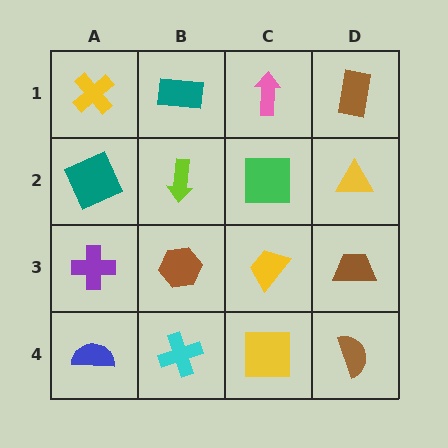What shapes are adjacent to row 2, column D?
A brown rectangle (row 1, column D), a brown trapezoid (row 3, column D), a green square (row 2, column C).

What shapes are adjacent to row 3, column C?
A green square (row 2, column C), a yellow square (row 4, column C), a brown hexagon (row 3, column B), a brown trapezoid (row 3, column D).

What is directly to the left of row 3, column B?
A purple cross.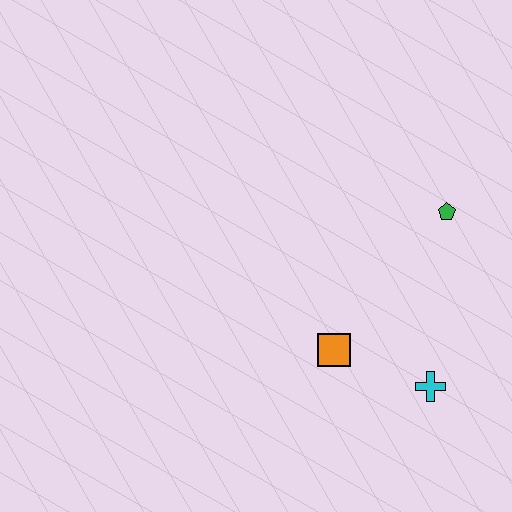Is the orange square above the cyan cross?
Yes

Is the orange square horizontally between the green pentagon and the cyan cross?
No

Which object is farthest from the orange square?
The green pentagon is farthest from the orange square.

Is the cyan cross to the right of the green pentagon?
No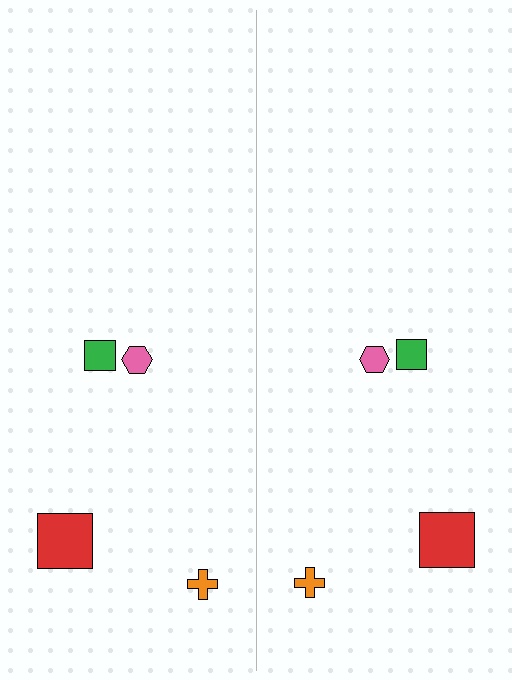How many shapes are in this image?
There are 8 shapes in this image.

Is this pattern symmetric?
Yes, this pattern has bilateral (reflection) symmetry.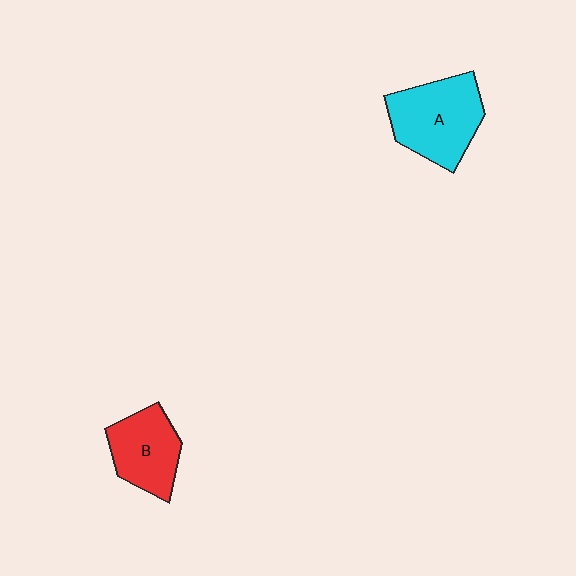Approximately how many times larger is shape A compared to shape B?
Approximately 1.3 times.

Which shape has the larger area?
Shape A (cyan).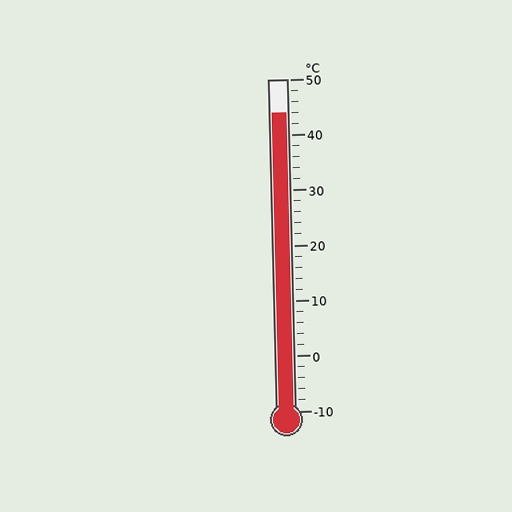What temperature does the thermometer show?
The thermometer shows approximately 44°C.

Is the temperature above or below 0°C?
The temperature is above 0°C.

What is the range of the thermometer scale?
The thermometer scale ranges from -10°C to 50°C.